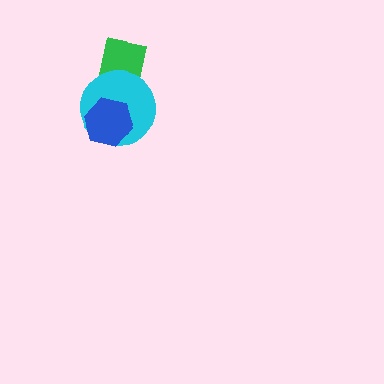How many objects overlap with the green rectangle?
2 objects overlap with the green rectangle.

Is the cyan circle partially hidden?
Yes, it is partially covered by another shape.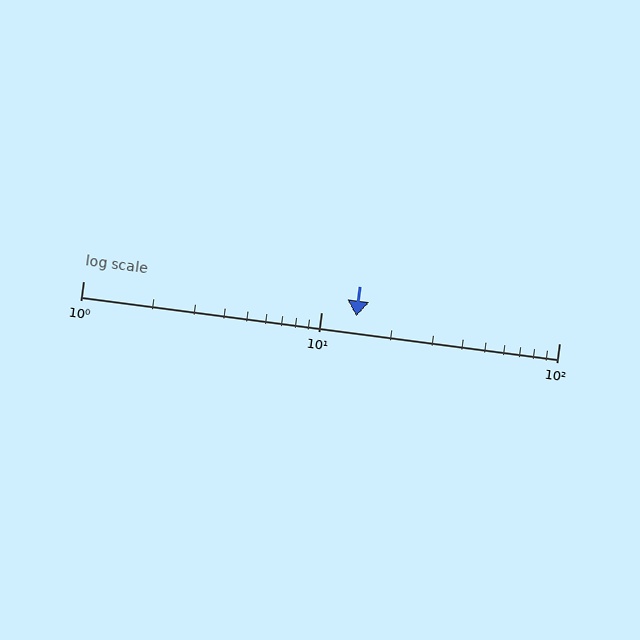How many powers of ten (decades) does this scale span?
The scale spans 2 decades, from 1 to 100.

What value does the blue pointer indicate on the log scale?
The pointer indicates approximately 14.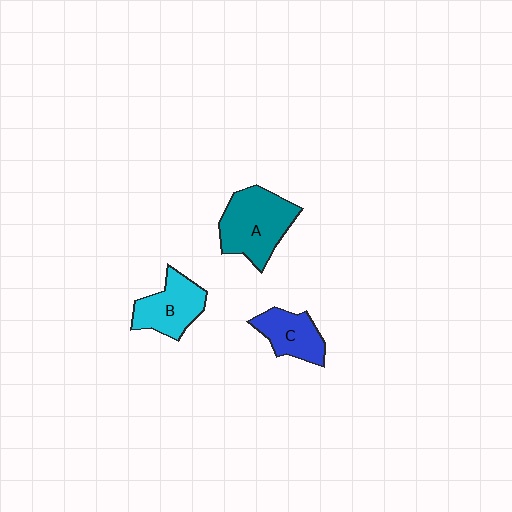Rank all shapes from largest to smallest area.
From largest to smallest: A (teal), B (cyan), C (blue).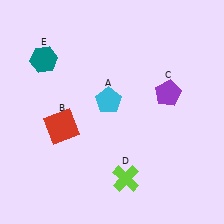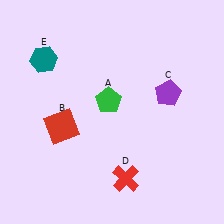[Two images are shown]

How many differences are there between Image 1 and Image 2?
There are 2 differences between the two images.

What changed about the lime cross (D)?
In Image 1, D is lime. In Image 2, it changed to red.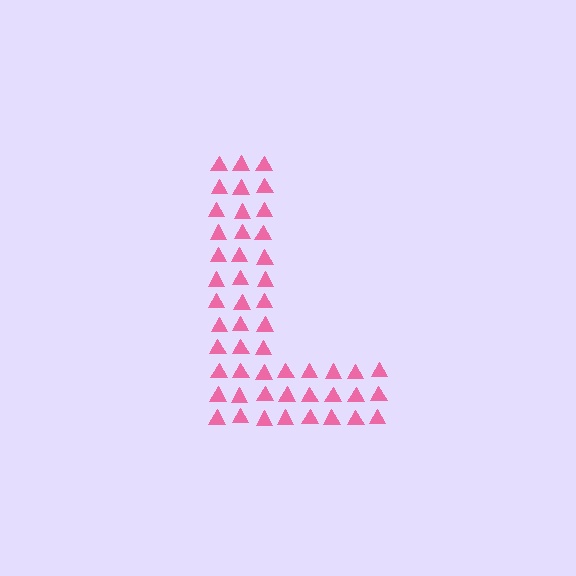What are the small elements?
The small elements are triangles.